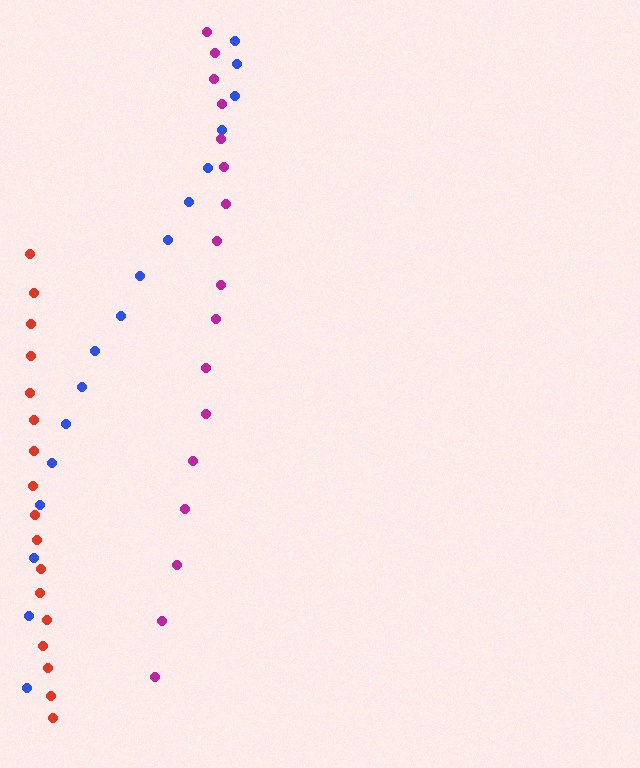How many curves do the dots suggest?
There are 3 distinct paths.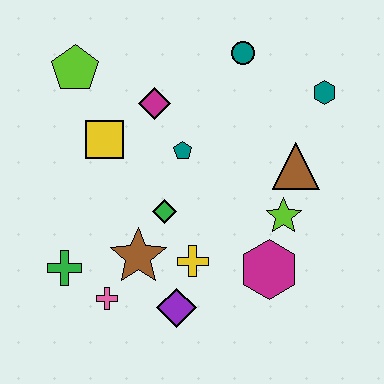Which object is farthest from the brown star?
The teal hexagon is farthest from the brown star.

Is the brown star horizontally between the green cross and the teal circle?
Yes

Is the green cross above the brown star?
No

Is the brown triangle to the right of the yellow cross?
Yes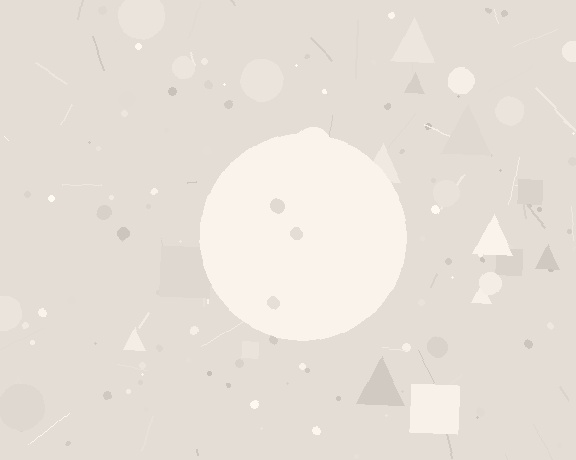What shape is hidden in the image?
A circle is hidden in the image.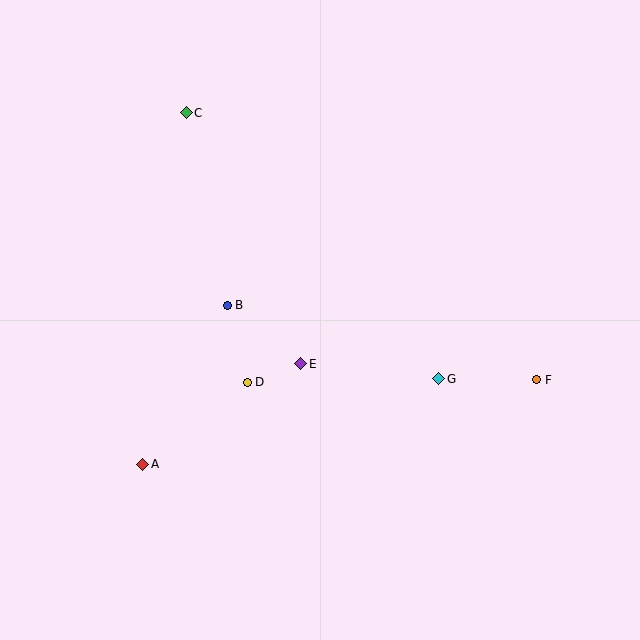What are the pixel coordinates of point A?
Point A is at (143, 464).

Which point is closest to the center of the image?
Point E at (301, 364) is closest to the center.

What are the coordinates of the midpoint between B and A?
The midpoint between B and A is at (185, 385).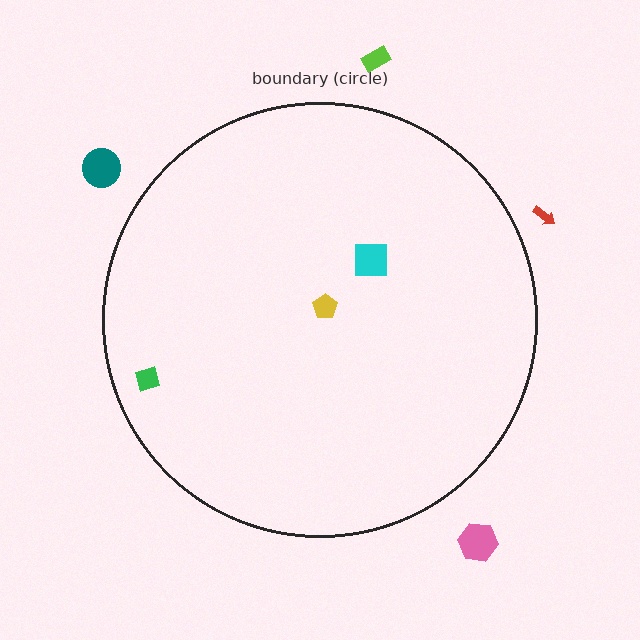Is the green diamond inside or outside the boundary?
Inside.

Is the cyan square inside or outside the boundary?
Inside.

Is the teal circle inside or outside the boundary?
Outside.